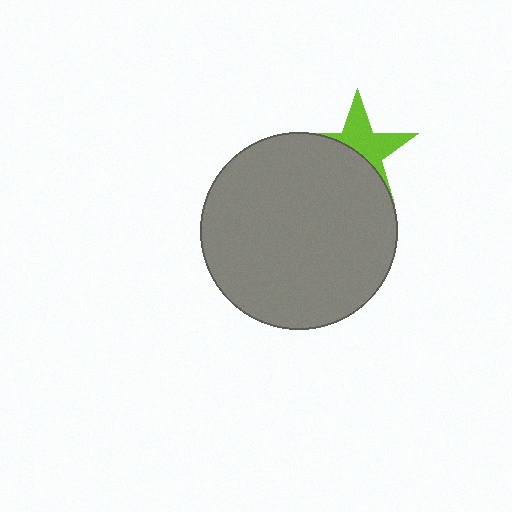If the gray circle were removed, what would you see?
You would see the complete lime star.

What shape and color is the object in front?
The object in front is a gray circle.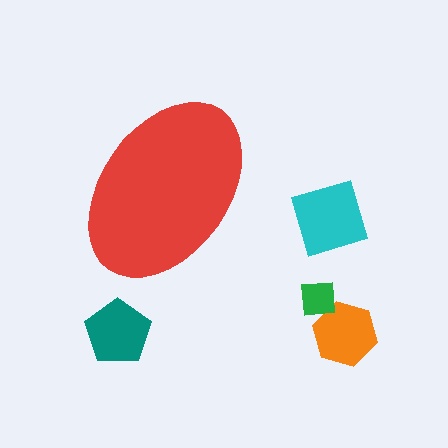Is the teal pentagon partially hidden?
No, the teal pentagon is fully visible.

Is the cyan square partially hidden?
No, the cyan square is fully visible.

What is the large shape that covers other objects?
A red ellipse.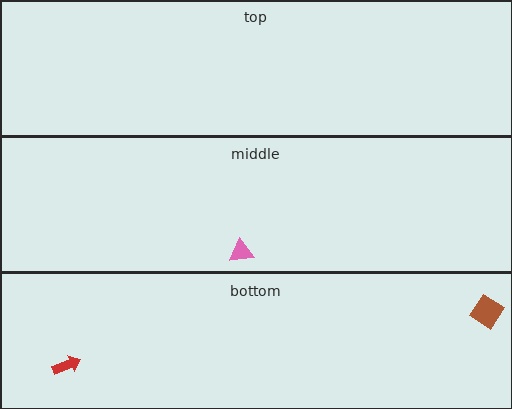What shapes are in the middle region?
The pink triangle.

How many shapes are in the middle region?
1.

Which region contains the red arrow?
The bottom region.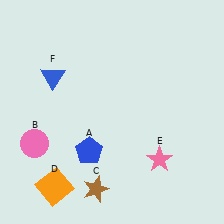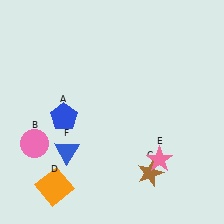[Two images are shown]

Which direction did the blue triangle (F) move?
The blue triangle (F) moved down.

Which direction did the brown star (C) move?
The brown star (C) moved right.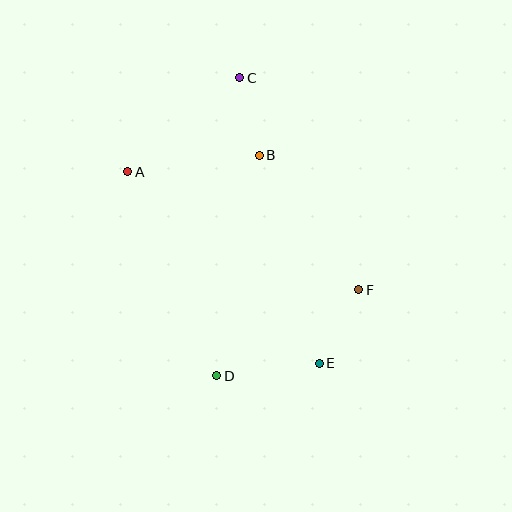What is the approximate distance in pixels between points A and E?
The distance between A and E is approximately 271 pixels.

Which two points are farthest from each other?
Points C and D are farthest from each other.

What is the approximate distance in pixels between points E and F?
The distance between E and F is approximately 84 pixels.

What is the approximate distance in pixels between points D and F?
The distance between D and F is approximately 166 pixels.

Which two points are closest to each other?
Points B and C are closest to each other.